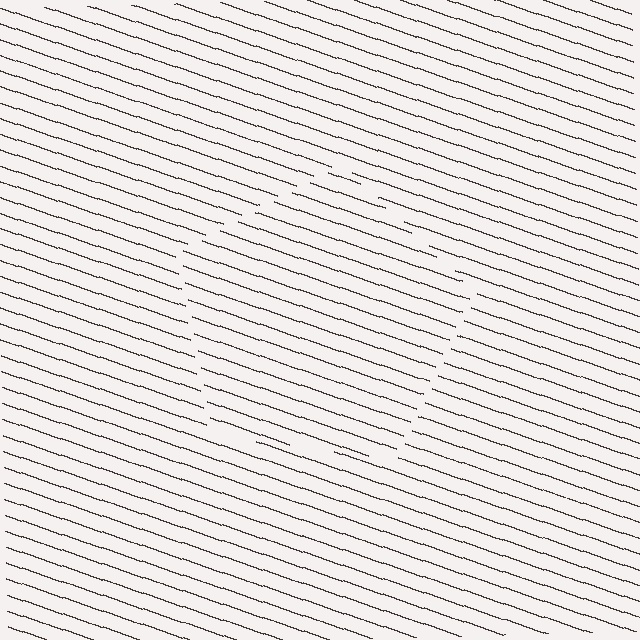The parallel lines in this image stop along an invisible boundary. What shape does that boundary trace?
An illusory pentagon. The interior of the shape contains the same grating, shifted by half a period — the contour is defined by the phase discontinuity where line-ends from the inner and outer gratings abut.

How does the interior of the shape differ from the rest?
The interior of the shape contains the same grating, shifted by half a period — the contour is defined by the phase discontinuity where line-ends from the inner and outer gratings abut.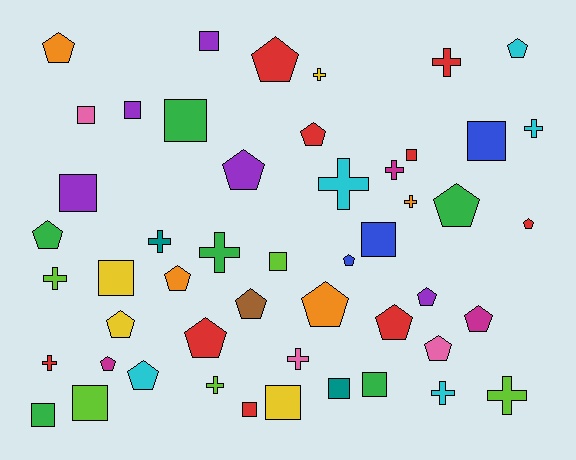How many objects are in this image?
There are 50 objects.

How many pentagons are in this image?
There are 20 pentagons.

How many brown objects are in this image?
There is 1 brown object.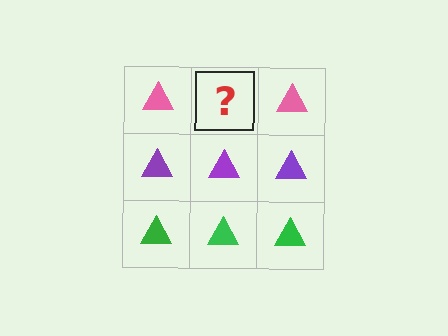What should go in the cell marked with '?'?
The missing cell should contain a pink triangle.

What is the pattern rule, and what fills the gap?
The rule is that each row has a consistent color. The gap should be filled with a pink triangle.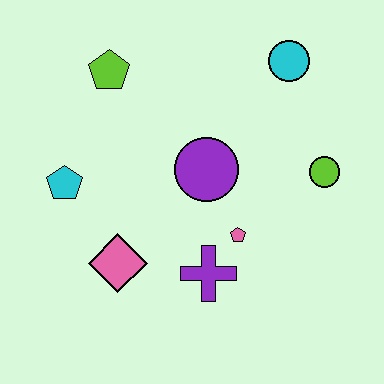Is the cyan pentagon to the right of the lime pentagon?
No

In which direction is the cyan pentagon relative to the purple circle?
The cyan pentagon is to the left of the purple circle.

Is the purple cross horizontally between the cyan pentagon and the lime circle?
Yes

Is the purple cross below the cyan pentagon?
Yes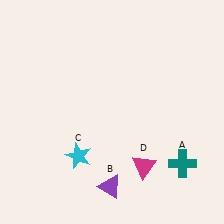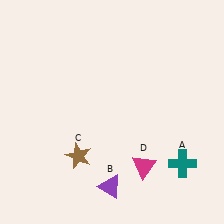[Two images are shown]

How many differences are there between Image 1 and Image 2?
There is 1 difference between the two images.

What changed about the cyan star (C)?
In Image 1, C is cyan. In Image 2, it changed to brown.